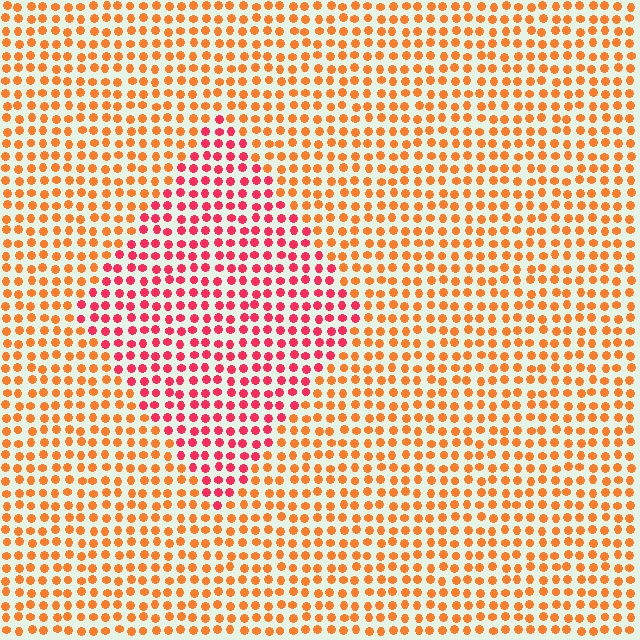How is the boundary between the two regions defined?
The boundary is defined purely by a slight shift in hue (about 38 degrees). Spacing, size, and orientation are identical on both sides.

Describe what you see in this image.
The image is filled with small orange elements in a uniform arrangement. A diamond-shaped region is visible where the elements are tinted to a slightly different hue, forming a subtle color boundary.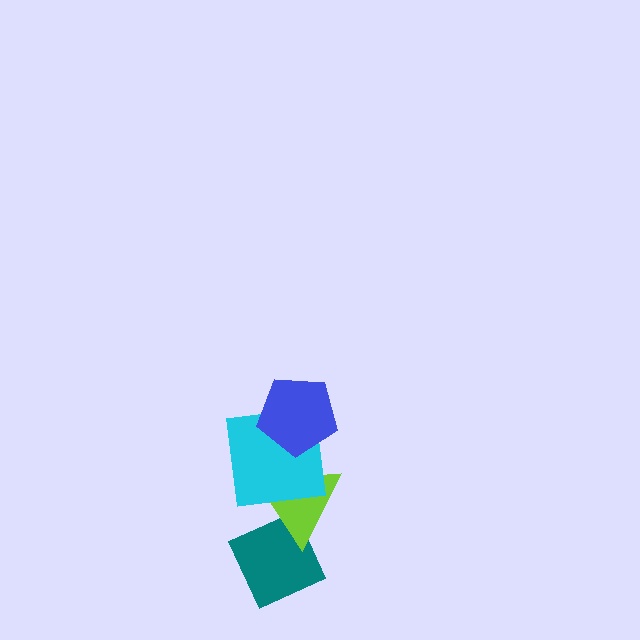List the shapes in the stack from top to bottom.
From top to bottom: the blue pentagon, the cyan square, the lime triangle, the teal diamond.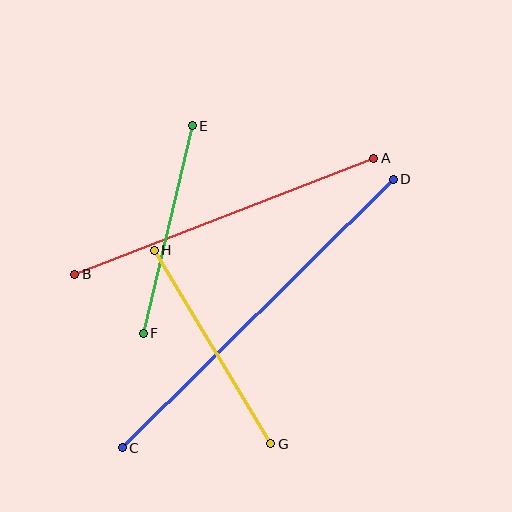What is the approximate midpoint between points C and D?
The midpoint is at approximately (258, 313) pixels.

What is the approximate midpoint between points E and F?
The midpoint is at approximately (168, 230) pixels.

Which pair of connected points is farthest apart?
Points C and D are farthest apart.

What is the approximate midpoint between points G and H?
The midpoint is at approximately (213, 347) pixels.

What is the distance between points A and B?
The distance is approximately 321 pixels.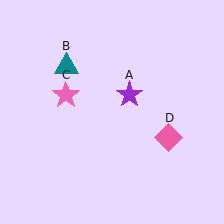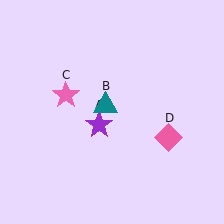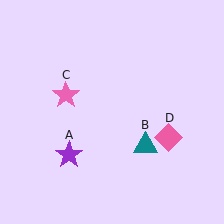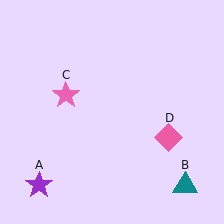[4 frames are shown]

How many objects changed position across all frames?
2 objects changed position: purple star (object A), teal triangle (object B).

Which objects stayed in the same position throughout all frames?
Pink star (object C) and pink diamond (object D) remained stationary.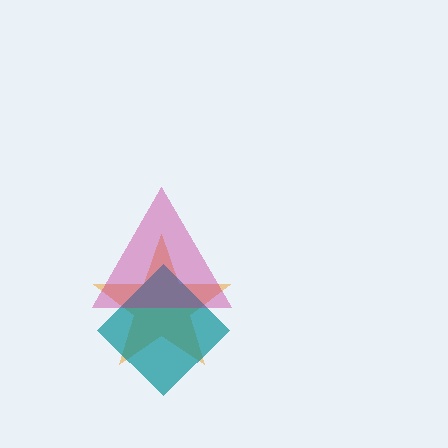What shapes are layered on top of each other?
The layered shapes are: an orange star, a teal diamond, a magenta triangle.